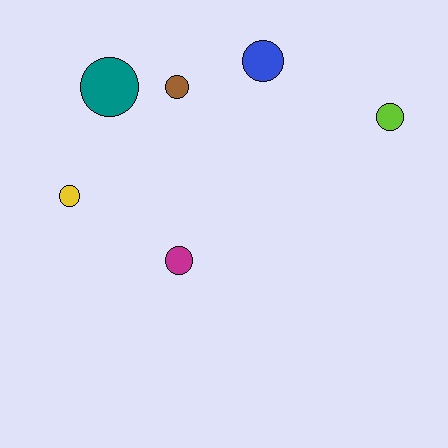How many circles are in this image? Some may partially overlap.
There are 6 circles.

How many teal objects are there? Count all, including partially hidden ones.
There is 1 teal object.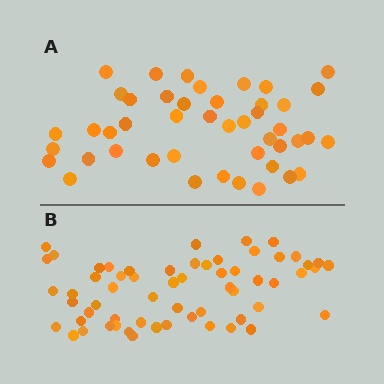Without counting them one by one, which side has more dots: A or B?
Region B (the bottom region) has more dots.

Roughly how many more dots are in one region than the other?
Region B has approximately 15 more dots than region A.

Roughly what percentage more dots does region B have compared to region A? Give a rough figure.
About 35% more.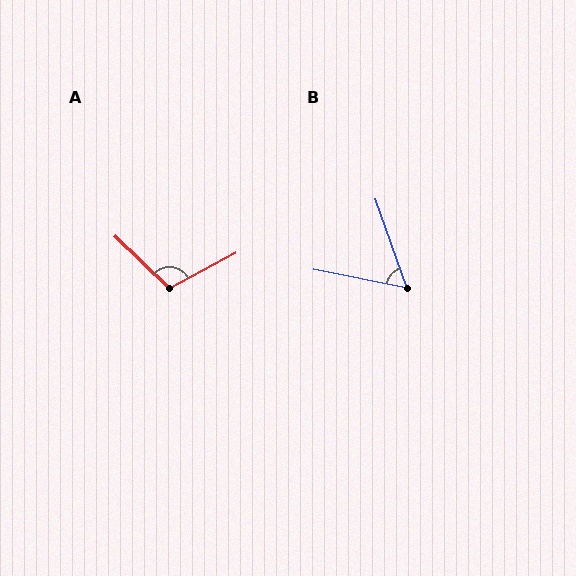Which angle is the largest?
A, at approximately 108 degrees.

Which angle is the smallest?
B, at approximately 60 degrees.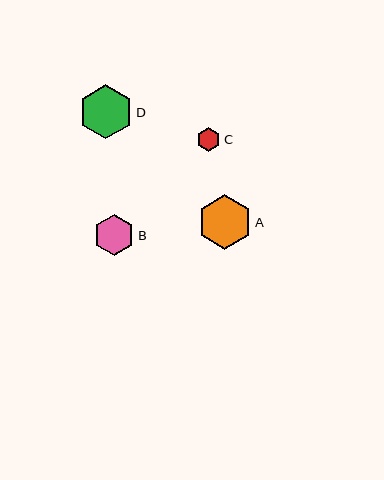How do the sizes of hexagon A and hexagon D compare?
Hexagon A and hexagon D are approximately the same size.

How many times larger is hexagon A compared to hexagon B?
Hexagon A is approximately 1.3 times the size of hexagon B.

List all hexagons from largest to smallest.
From largest to smallest: A, D, B, C.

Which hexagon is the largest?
Hexagon A is the largest with a size of approximately 54 pixels.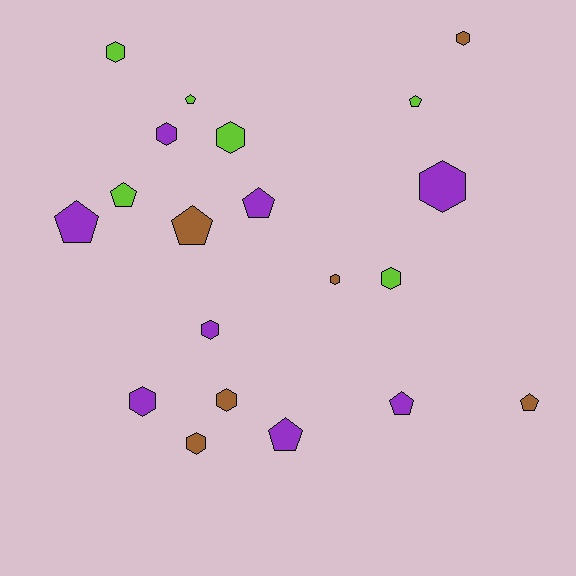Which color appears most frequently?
Purple, with 8 objects.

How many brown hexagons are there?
There are 4 brown hexagons.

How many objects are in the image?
There are 20 objects.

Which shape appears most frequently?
Hexagon, with 11 objects.